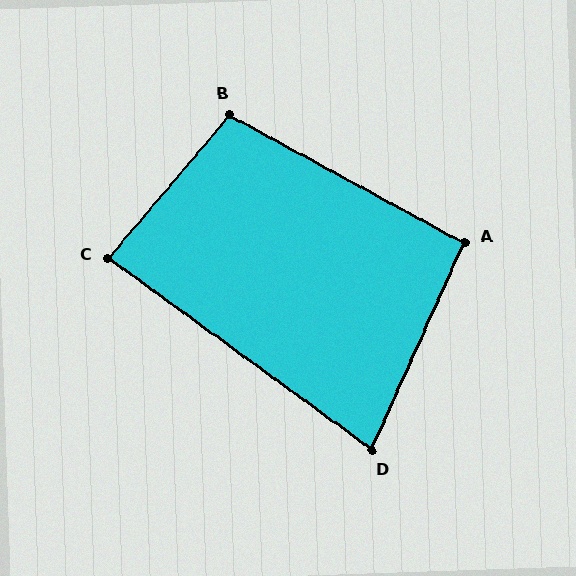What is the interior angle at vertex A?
Approximately 94 degrees (approximately right).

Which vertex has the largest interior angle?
B, at approximately 102 degrees.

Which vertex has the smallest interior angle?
D, at approximately 78 degrees.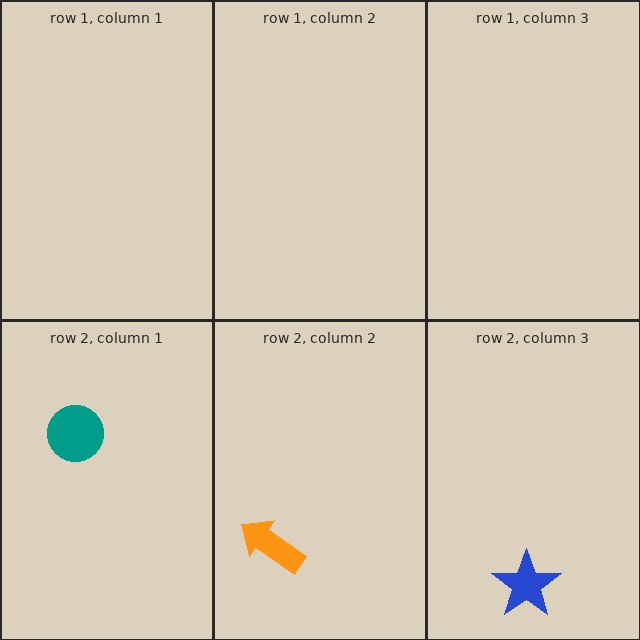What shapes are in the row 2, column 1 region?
The teal circle.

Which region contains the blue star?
The row 2, column 3 region.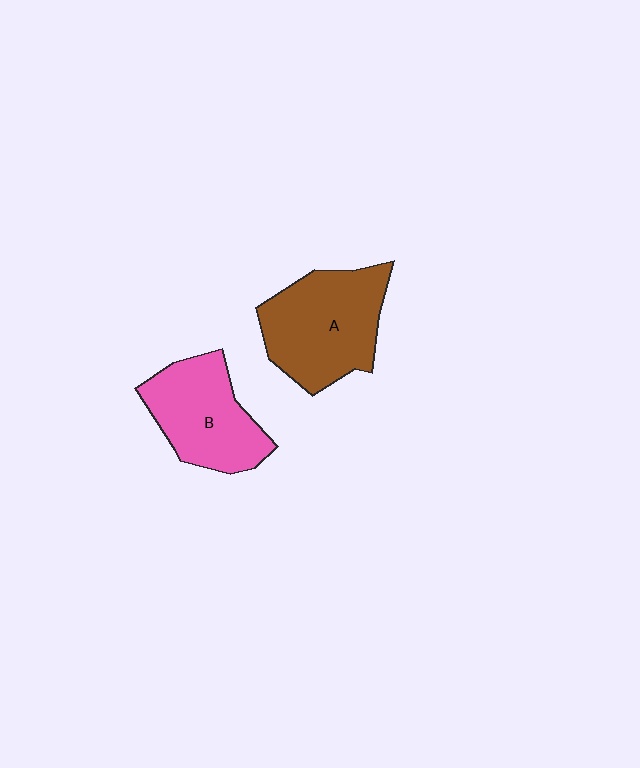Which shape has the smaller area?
Shape B (pink).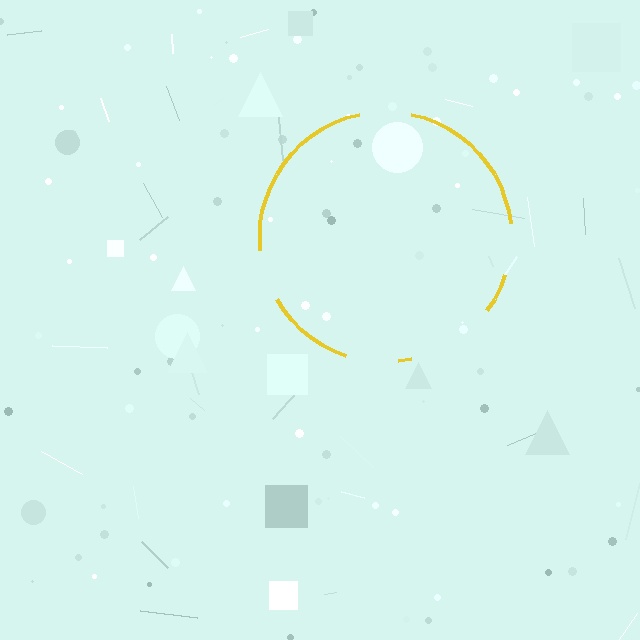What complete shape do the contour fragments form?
The contour fragments form a circle.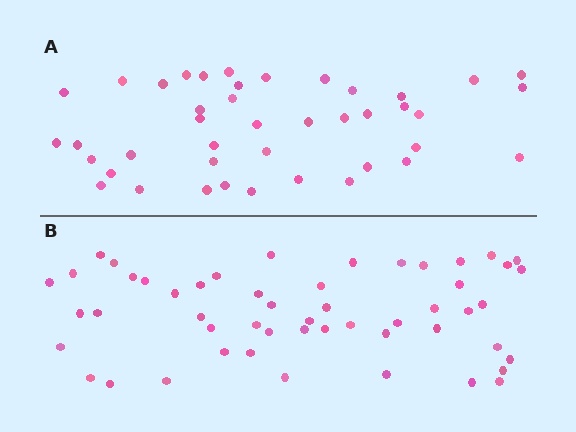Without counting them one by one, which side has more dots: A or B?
Region B (the bottom region) has more dots.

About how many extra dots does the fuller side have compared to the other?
Region B has roughly 10 or so more dots than region A.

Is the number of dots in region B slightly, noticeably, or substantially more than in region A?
Region B has only slightly more — the two regions are fairly close. The ratio is roughly 1.2 to 1.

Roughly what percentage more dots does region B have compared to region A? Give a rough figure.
About 25% more.